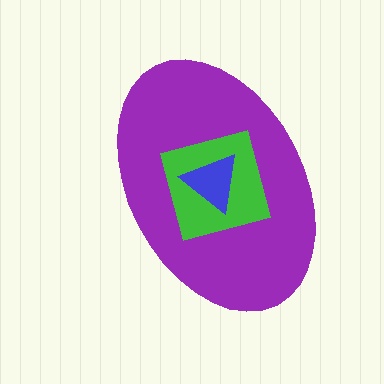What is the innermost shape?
The blue triangle.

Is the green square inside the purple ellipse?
Yes.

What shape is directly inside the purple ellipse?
The green square.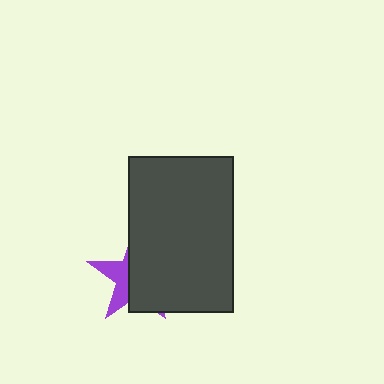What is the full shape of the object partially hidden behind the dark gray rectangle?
The partially hidden object is a purple star.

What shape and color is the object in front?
The object in front is a dark gray rectangle.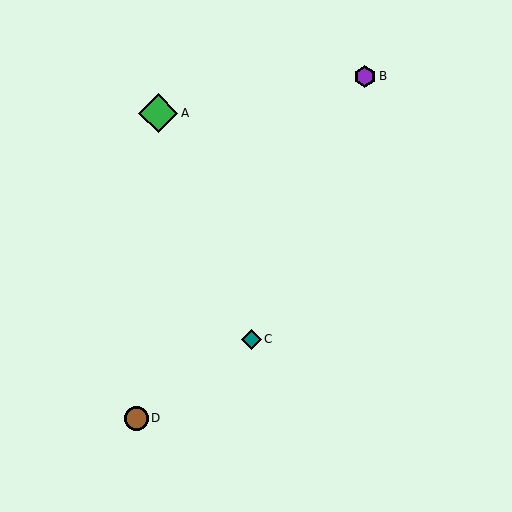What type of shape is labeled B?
Shape B is a purple hexagon.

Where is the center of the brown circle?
The center of the brown circle is at (136, 418).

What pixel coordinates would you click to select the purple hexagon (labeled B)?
Click at (365, 77) to select the purple hexagon B.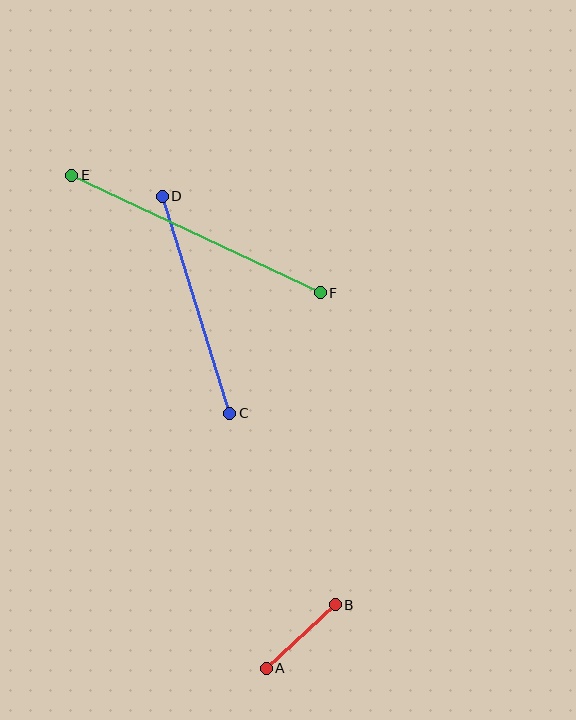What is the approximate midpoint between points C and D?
The midpoint is at approximately (196, 305) pixels.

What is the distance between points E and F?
The distance is approximately 275 pixels.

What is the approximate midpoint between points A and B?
The midpoint is at approximately (301, 636) pixels.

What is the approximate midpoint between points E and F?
The midpoint is at approximately (196, 234) pixels.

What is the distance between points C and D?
The distance is approximately 227 pixels.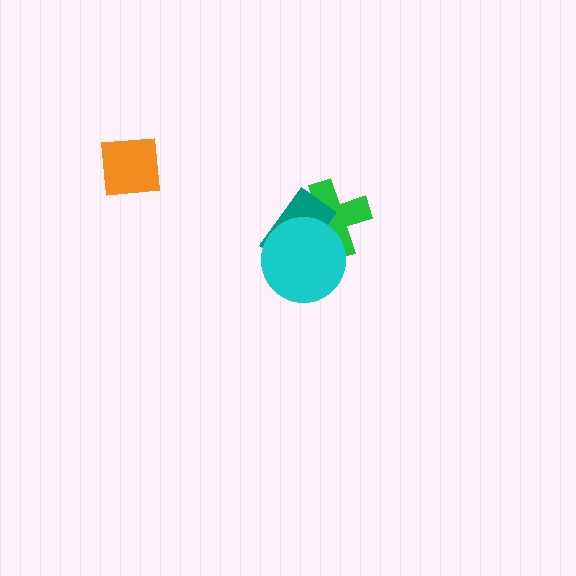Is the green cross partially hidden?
Yes, it is partially covered by another shape.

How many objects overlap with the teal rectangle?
2 objects overlap with the teal rectangle.